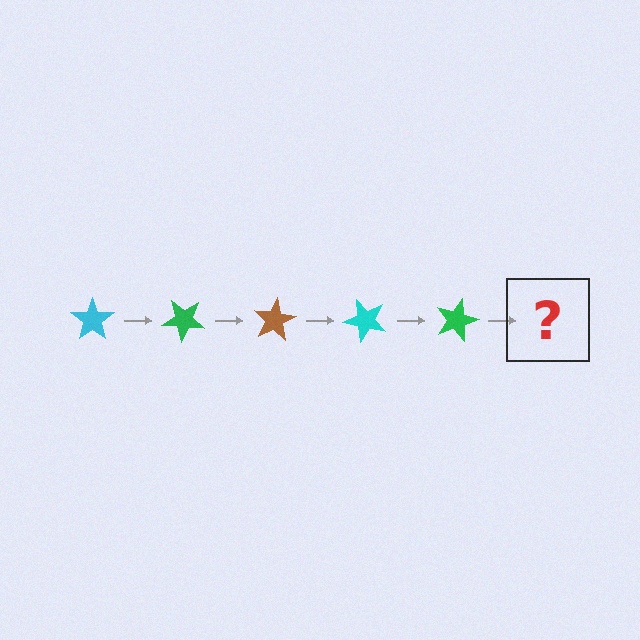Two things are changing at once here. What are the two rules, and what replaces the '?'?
The two rules are that it rotates 40 degrees each step and the color cycles through cyan, green, and brown. The '?' should be a brown star, rotated 200 degrees from the start.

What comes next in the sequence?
The next element should be a brown star, rotated 200 degrees from the start.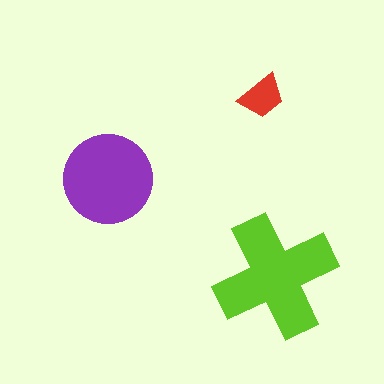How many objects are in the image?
There are 3 objects in the image.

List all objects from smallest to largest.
The red trapezoid, the purple circle, the lime cross.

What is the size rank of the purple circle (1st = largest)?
2nd.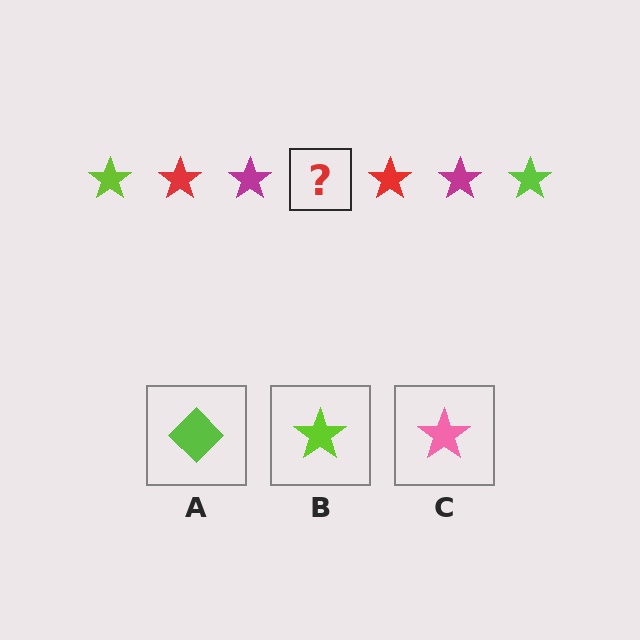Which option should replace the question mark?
Option B.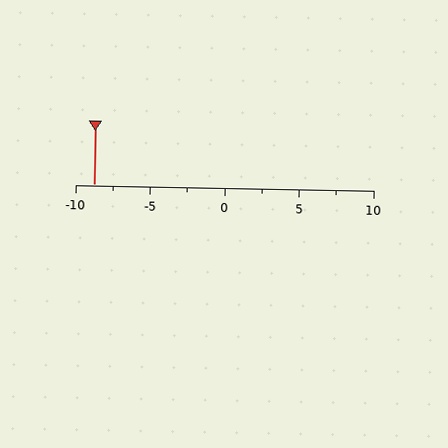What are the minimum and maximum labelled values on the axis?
The axis runs from -10 to 10.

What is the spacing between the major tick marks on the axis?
The major ticks are spaced 5 apart.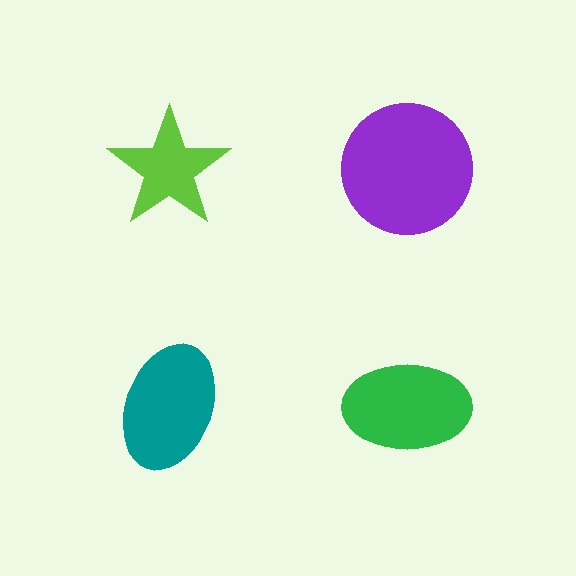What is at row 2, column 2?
A green ellipse.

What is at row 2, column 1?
A teal ellipse.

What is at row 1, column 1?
A lime star.